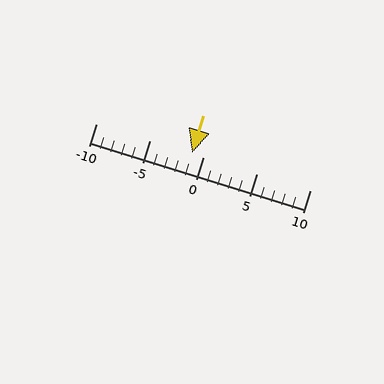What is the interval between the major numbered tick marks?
The major tick marks are spaced 5 units apart.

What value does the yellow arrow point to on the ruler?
The yellow arrow points to approximately -1.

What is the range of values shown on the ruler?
The ruler shows values from -10 to 10.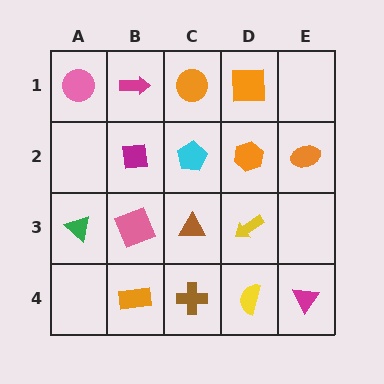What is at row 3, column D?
A yellow arrow.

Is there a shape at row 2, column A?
No, that cell is empty.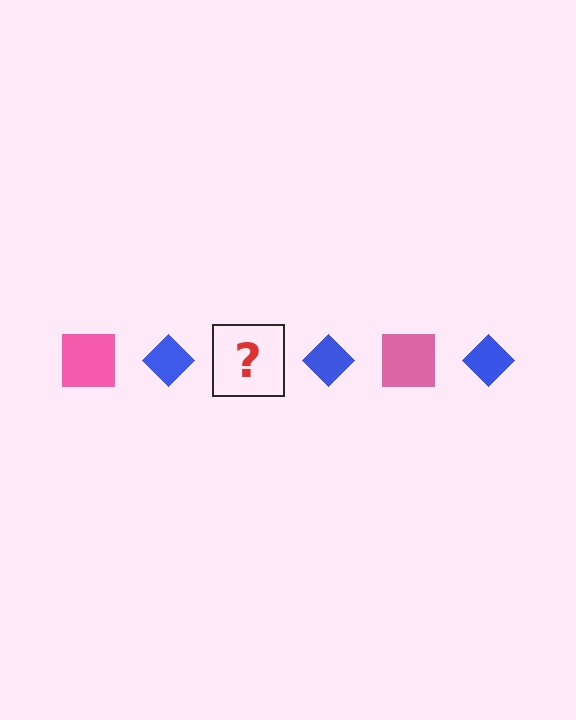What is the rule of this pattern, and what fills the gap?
The rule is that the pattern alternates between pink square and blue diamond. The gap should be filled with a pink square.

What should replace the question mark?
The question mark should be replaced with a pink square.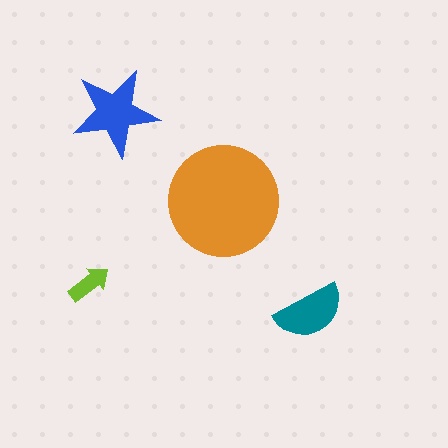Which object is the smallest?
The lime arrow.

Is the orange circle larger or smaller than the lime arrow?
Larger.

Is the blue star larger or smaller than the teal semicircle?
Larger.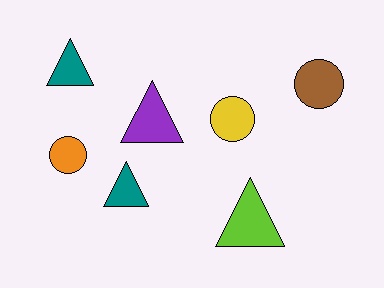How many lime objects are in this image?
There is 1 lime object.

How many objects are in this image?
There are 7 objects.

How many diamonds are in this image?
There are no diamonds.